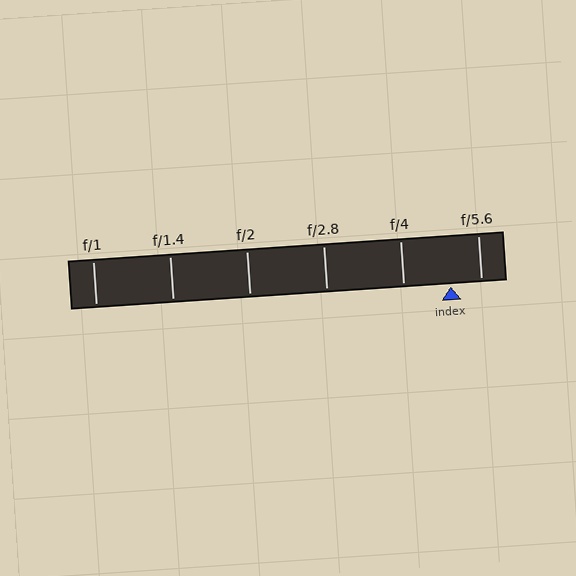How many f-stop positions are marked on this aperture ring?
There are 6 f-stop positions marked.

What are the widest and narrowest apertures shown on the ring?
The widest aperture shown is f/1 and the narrowest is f/5.6.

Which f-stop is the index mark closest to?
The index mark is closest to f/5.6.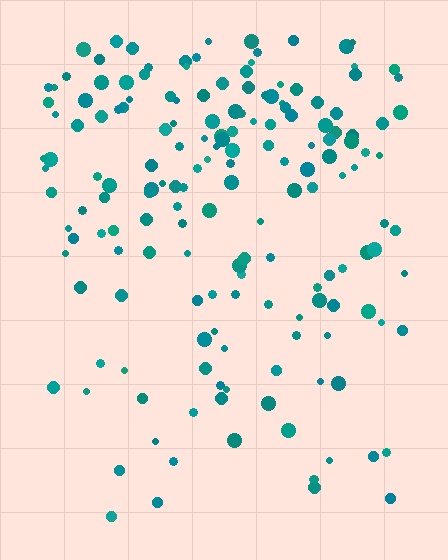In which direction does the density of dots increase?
From bottom to top, with the top side densest.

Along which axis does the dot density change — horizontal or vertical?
Vertical.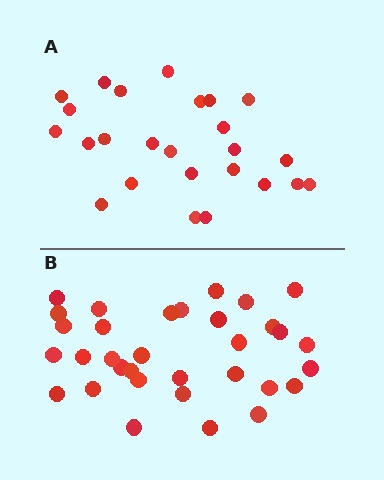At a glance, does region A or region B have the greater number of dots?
Region B (the bottom region) has more dots.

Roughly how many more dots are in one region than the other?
Region B has roughly 8 or so more dots than region A.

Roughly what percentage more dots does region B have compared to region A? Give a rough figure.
About 30% more.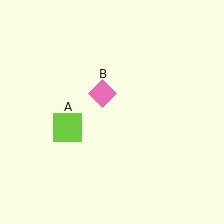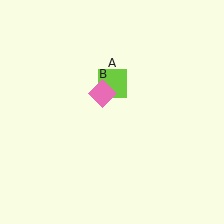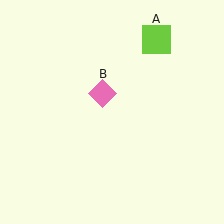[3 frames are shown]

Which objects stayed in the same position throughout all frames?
Pink diamond (object B) remained stationary.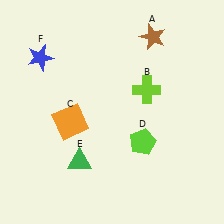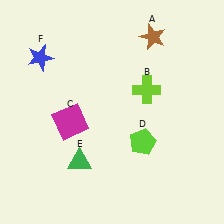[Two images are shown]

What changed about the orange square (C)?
In Image 1, C is orange. In Image 2, it changed to magenta.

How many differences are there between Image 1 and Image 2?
There is 1 difference between the two images.